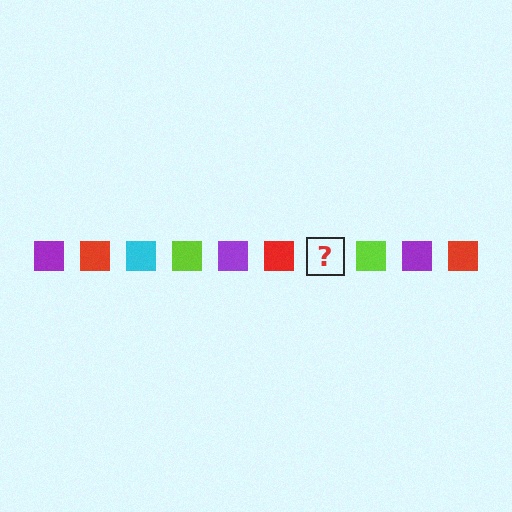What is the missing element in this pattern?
The missing element is a cyan square.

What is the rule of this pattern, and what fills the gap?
The rule is that the pattern cycles through purple, red, cyan, lime squares. The gap should be filled with a cyan square.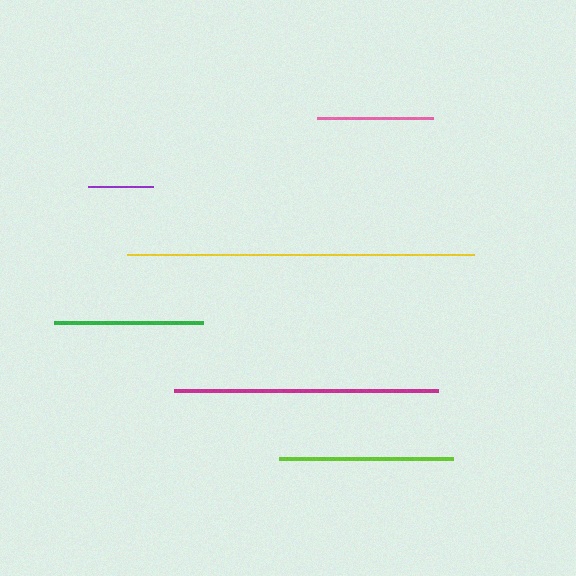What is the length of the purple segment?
The purple segment is approximately 65 pixels long.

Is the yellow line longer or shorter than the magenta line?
The yellow line is longer than the magenta line.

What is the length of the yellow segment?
The yellow segment is approximately 348 pixels long.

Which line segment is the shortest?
The purple line is the shortest at approximately 65 pixels.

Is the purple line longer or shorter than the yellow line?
The yellow line is longer than the purple line.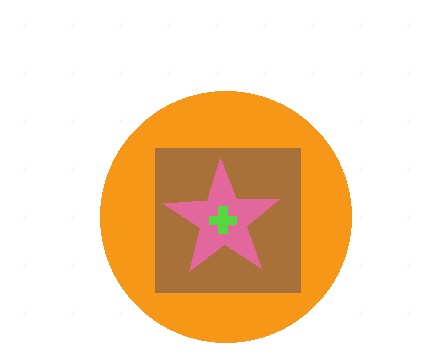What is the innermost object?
The lime cross.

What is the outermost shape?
The orange circle.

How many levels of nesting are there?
4.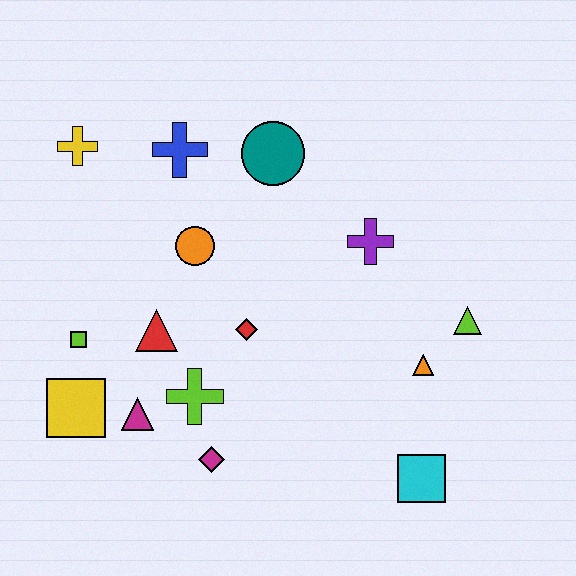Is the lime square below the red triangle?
Yes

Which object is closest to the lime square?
The yellow square is closest to the lime square.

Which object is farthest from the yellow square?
The lime triangle is farthest from the yellow square.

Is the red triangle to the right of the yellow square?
Yes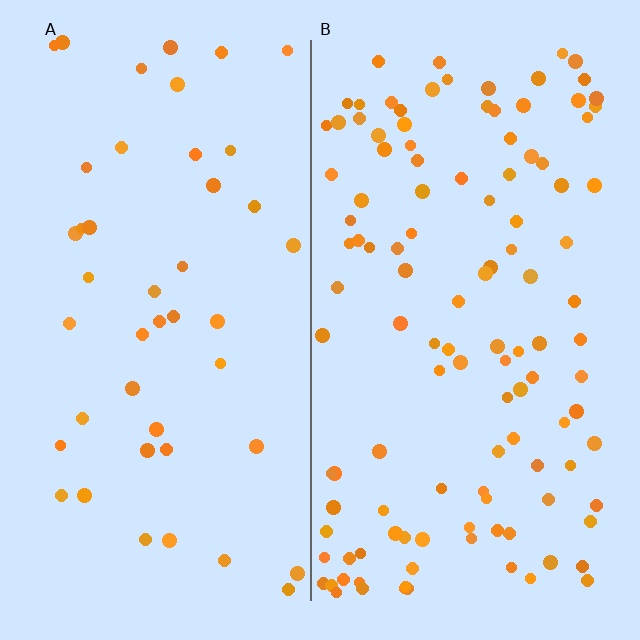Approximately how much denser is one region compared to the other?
Approximately 2.7× — region B over region A.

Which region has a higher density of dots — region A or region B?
B (the right).